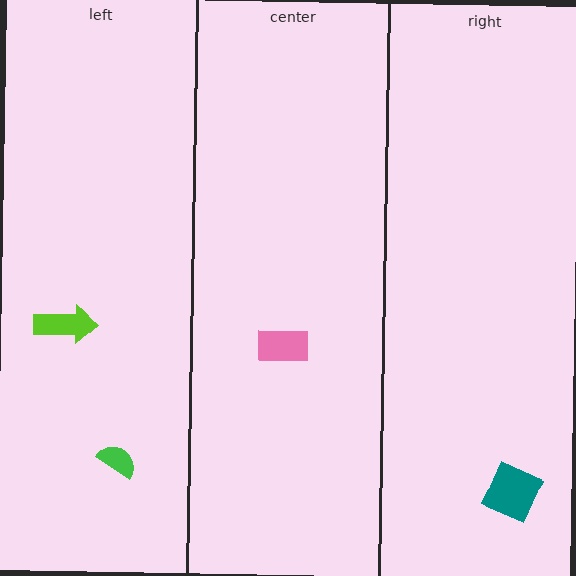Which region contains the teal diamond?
The right region.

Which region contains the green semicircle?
The left region.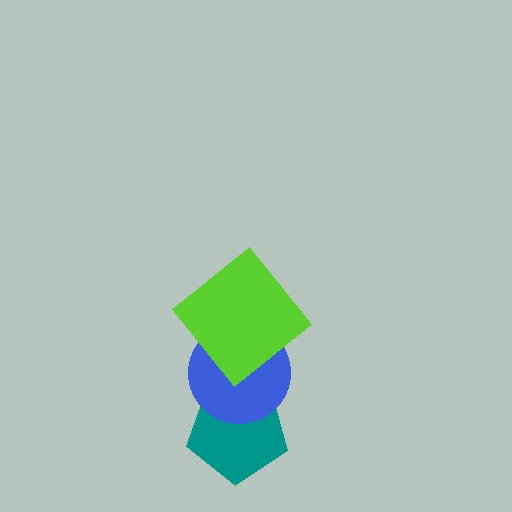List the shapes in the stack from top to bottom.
From top to bottom: the lime diamond, the blue circle, the teal pentagon.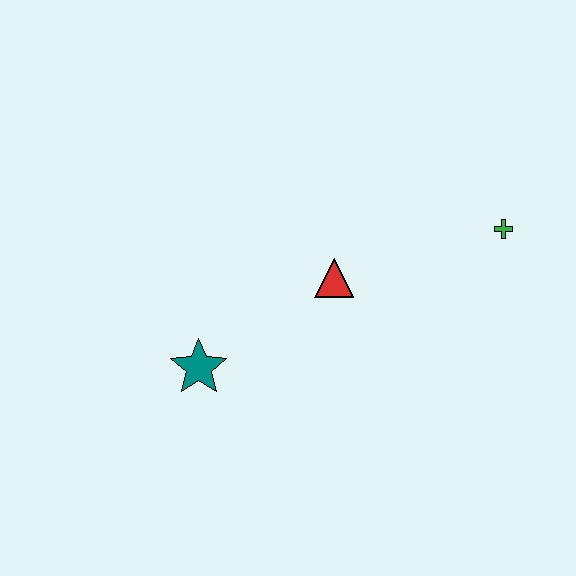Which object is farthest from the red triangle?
The green cross is farthest from the red triangle.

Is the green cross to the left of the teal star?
No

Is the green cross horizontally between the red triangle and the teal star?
No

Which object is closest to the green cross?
The red triangle is closest to the green cross.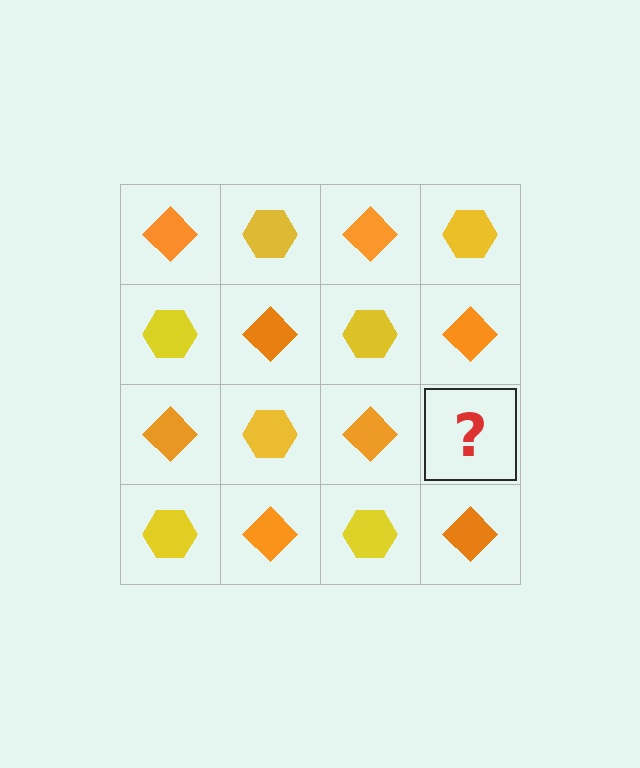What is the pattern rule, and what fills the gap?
The rule is that it alternates orange diamond and yellow hexagon in a checkerboard pattern. The gap should be filled with a yellow hexagon.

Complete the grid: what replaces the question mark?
The question mark should be replaced with a yellow hexagon.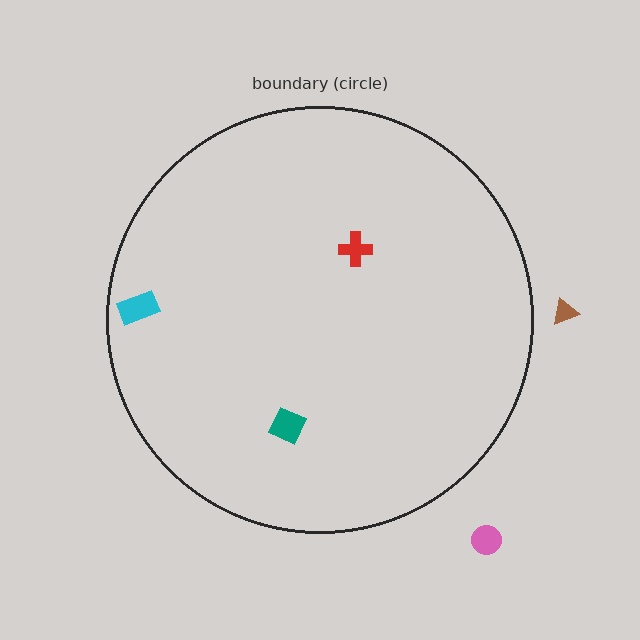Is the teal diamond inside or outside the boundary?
Inside.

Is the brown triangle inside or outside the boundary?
Outside.